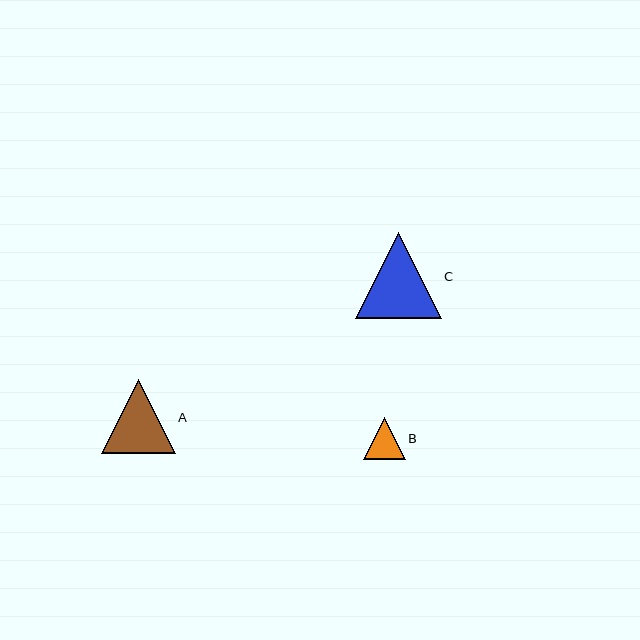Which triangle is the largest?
Triangle C is the largest with a size of approximately 86 pixels.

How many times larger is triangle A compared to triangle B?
Triangle A is approximately 1.8 times the size of triangle B.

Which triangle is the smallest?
Triangle B is the smallest with a size of approximately 42 pixels.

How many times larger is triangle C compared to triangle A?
Triangle C is approximately 1.2 times the size of triangle A.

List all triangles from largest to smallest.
From largest to smallest: C, A, B.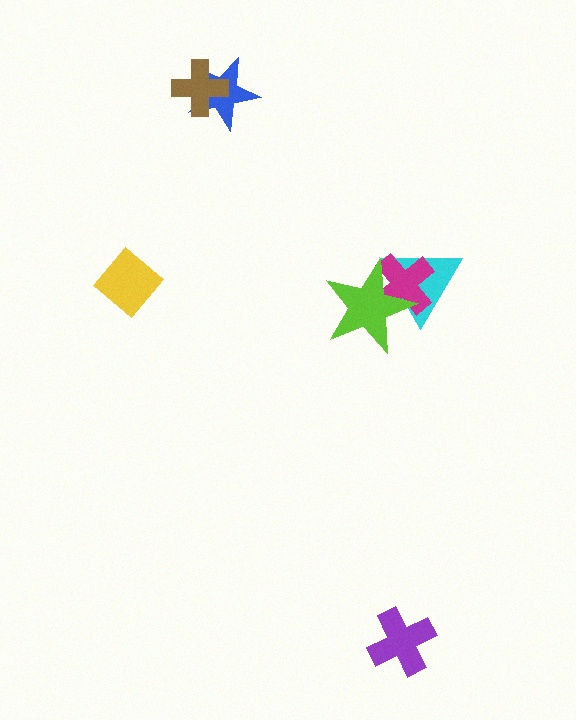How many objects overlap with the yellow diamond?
0 objects overlap with the yellow diamond.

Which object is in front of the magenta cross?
The lime star is in front of the magenta cross.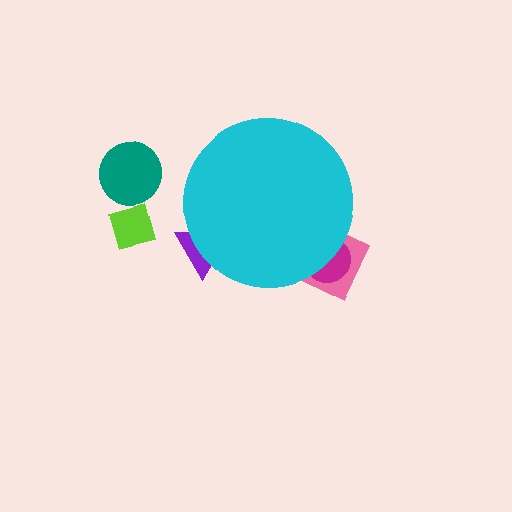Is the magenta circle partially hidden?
Yes, the magenta circle is partially hidden behind the cyan circle.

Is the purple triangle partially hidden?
Yes, the purple triangle is partially hidden behind the cyan circle.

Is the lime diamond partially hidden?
No, the lime diamond is fully visible.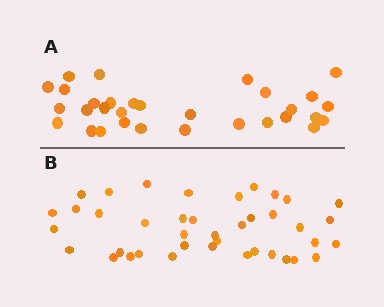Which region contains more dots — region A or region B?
Region B (the bottom region) has more dots.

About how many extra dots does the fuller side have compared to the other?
Region B has roughly 8 or so more dots than region A.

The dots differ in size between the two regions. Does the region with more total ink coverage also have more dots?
No. Region A has more total ink coverage because its dots are larger, but region B actually contains more individual dots. Total area can be misleading — the number of items is what matters here.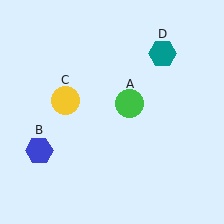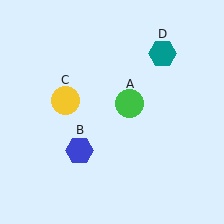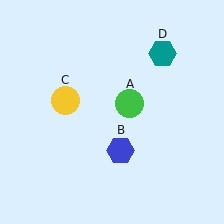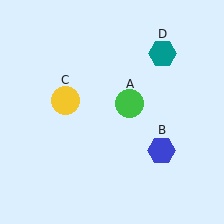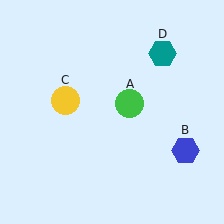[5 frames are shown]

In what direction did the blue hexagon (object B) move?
The blue hexagon (object B) moved right.